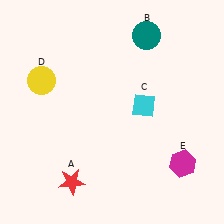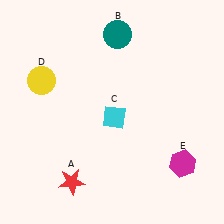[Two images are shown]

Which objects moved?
The objects that moved are: the teal circle (B), the cyan diamond (C).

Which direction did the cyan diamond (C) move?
The cyan diamond (C) moved left.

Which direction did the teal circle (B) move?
The teal circle (B) moved left.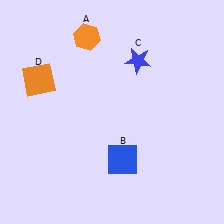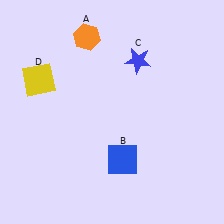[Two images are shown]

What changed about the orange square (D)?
In Image 1, D is orange. In Image 2, it changed to yellow.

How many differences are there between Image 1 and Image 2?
There is 1 difference between the two images.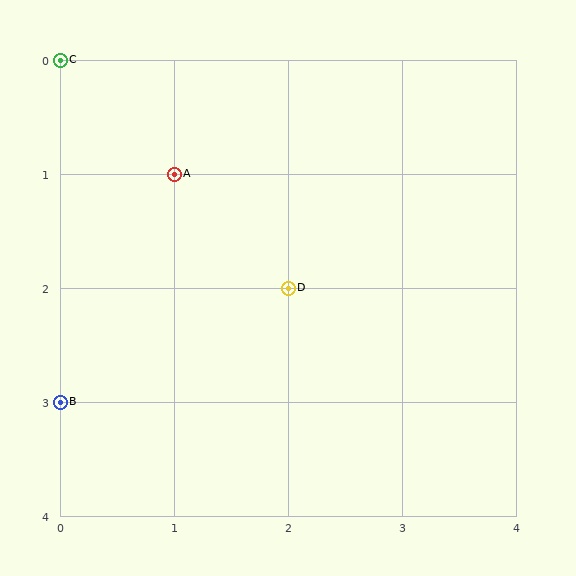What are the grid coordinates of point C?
Point C is at grid coordinates (0, 0).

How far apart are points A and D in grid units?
Points A and D are 1 column and 1 row apart (about 1.4 grid units diagonally).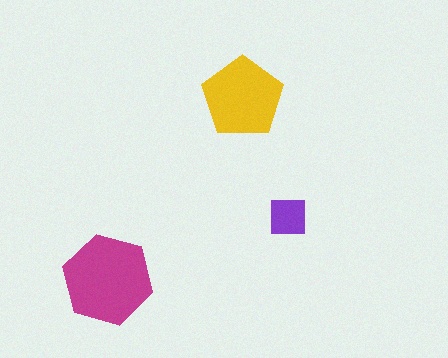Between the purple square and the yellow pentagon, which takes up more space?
The yellow pentagon.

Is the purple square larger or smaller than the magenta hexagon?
Smaller.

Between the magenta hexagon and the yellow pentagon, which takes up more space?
The magenta hexagon.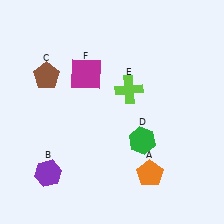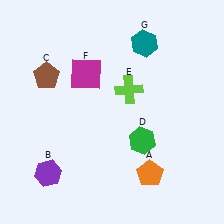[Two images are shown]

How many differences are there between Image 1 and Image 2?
There is 1 difference between the two images.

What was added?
A teal hexagon (G) was added in Image 2.